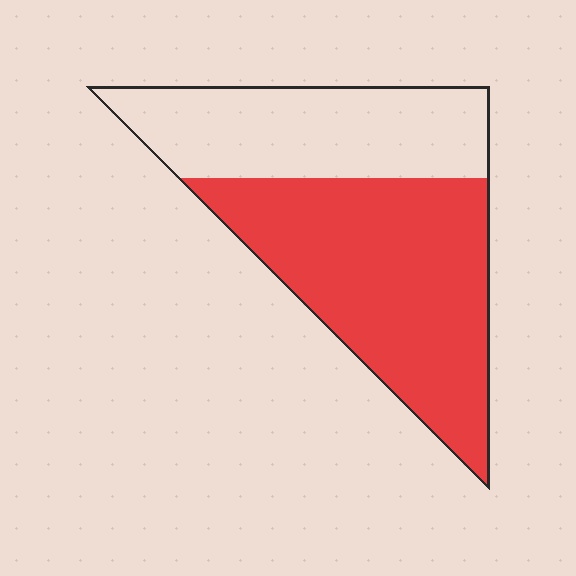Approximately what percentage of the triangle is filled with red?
Approximately 60%.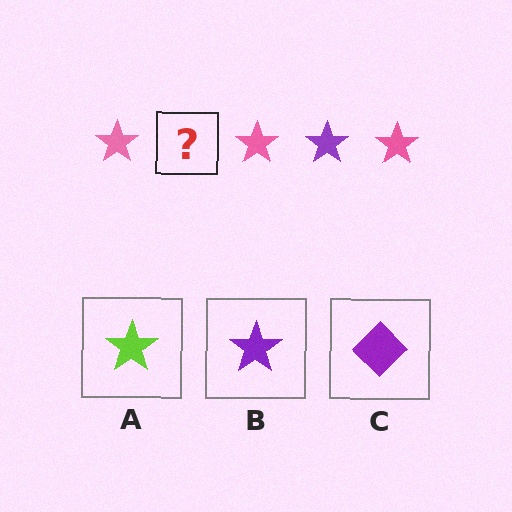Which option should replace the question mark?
Option B.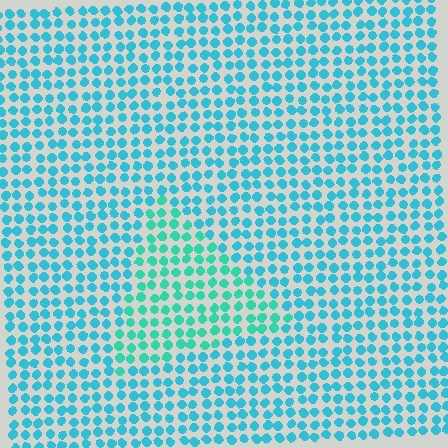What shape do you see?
I see a triangle.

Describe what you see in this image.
The image is filled with small cyan elements in a uniform arrangement. A triangle-shaped region is visible where the elements are tinted to a slightly different hue, forming a subtle color boundary.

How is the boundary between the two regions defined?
The boundary is defined purely by a slight shift in hue (about 25 degrees). Spacing, size, and orientation are identical on both sides.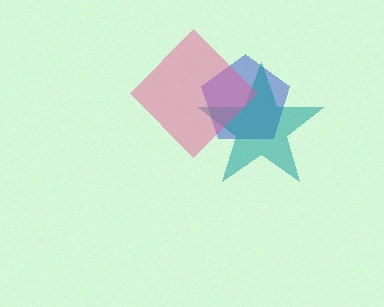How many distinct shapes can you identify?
There are 3 distinct shapes: a blue pentagon, a teal star, a pink diamond.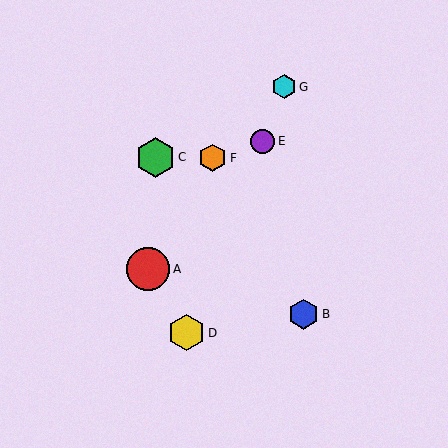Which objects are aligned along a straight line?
Objects D, E, G are aligned along a straight line.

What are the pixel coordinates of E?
Object E is at (263, 141).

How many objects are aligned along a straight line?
3 objects (D, E, G) are aligned along a straight line.